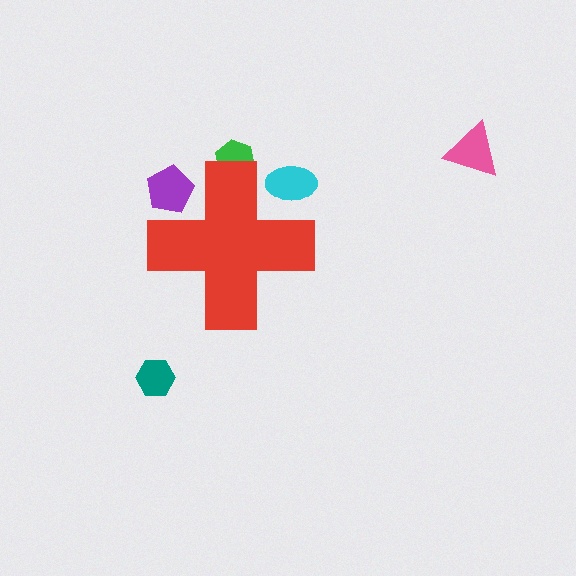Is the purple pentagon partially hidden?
Yes, the purple pentagon is partially hidden behind the red cross.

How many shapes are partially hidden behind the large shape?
3 shapes are partially hidden.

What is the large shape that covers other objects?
A red cross.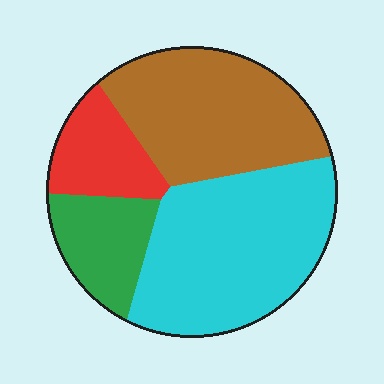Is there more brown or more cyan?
Cyan.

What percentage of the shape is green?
Green takes up about one eighth (1/8) of the shape.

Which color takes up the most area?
Cyan, at roughly 40%.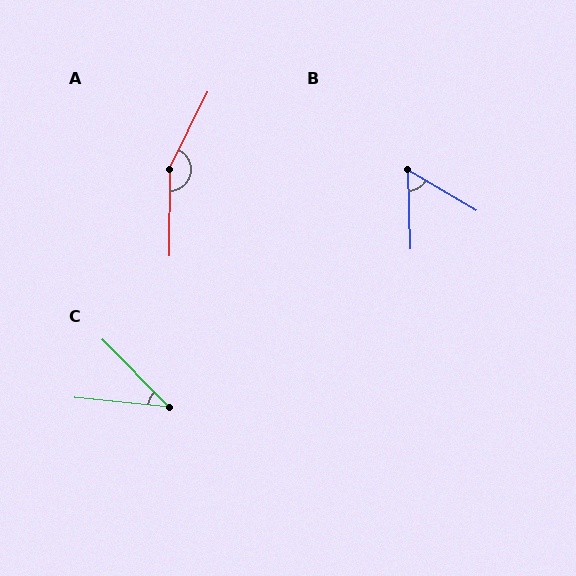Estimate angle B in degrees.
Approximately 58 degrees.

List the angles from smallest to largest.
C (40°), B (58°), A (154°).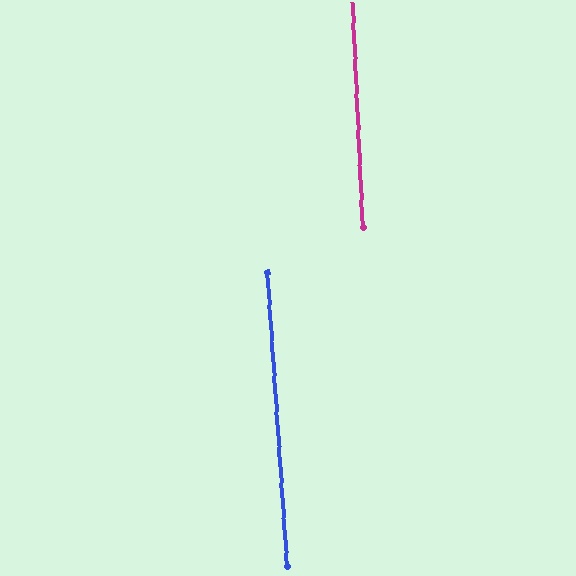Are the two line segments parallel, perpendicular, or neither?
Parallel — their directions differ by only 1.2°.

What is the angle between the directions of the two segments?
Approximately 1 degree.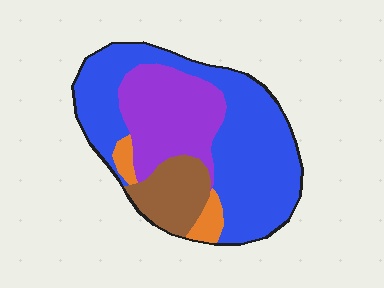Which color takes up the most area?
Blue, at roughly 55%.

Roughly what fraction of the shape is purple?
Purple covers roughly 25% of the shape.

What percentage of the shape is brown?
Brown takes up less than a quarter of the shape.